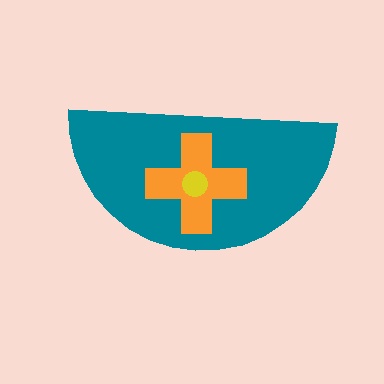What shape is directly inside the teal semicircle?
The orange cross.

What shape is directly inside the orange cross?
The yellow circle.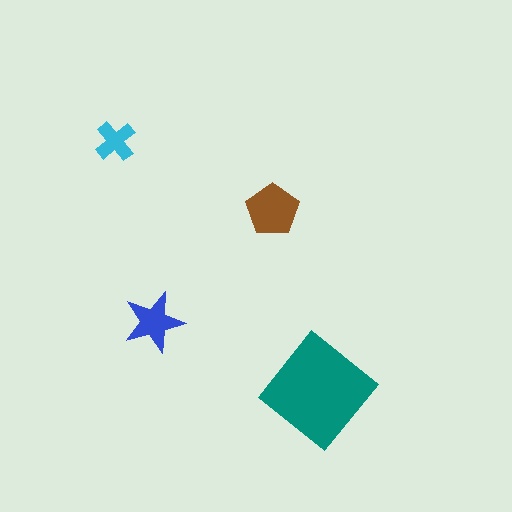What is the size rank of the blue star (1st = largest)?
3rd.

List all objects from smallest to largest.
The cyan cross, the blue star, the brown pentagon, the teal diamond.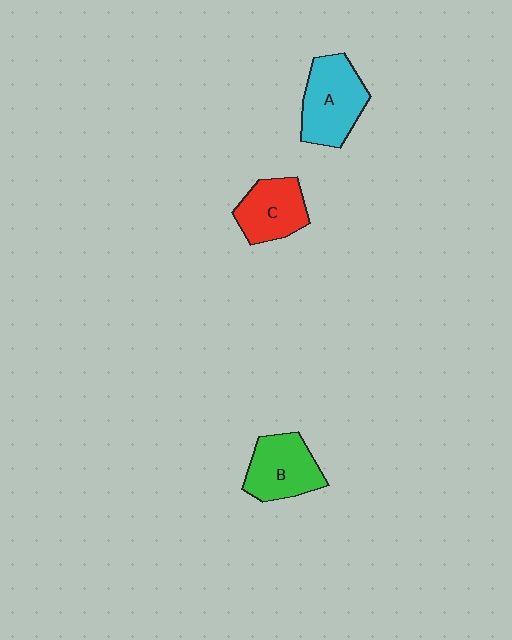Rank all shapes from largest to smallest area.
From largest to smallest: A (cyan), B (green), C (red).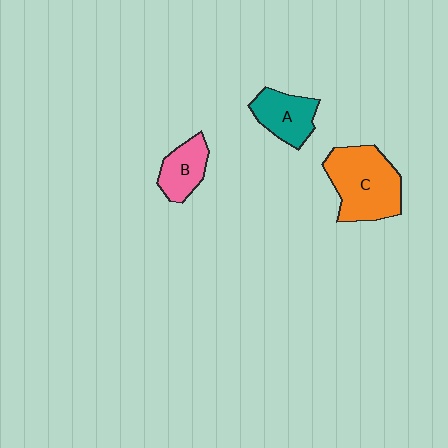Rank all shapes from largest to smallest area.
From largest to smallest: C (orange), A (teal), B (pink).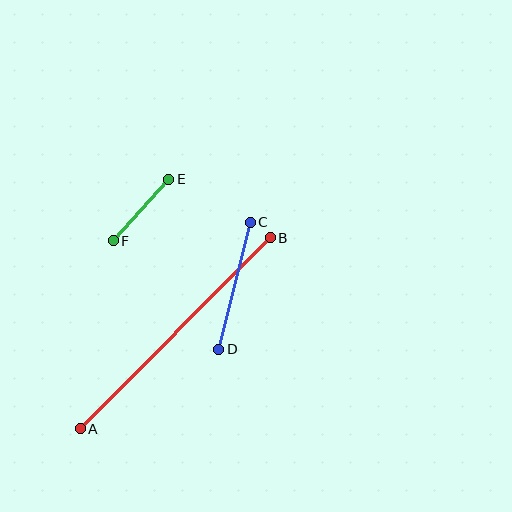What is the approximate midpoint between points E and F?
The midpoint is at approximately (141, 210) pixels.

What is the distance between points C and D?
The distance is approximately 131 pixels.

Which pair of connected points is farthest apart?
Points A and B are farthest apart.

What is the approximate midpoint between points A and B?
The midpoint is at approximately (175, 333) pixels.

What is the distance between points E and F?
The distance is approximately 83 pixels.